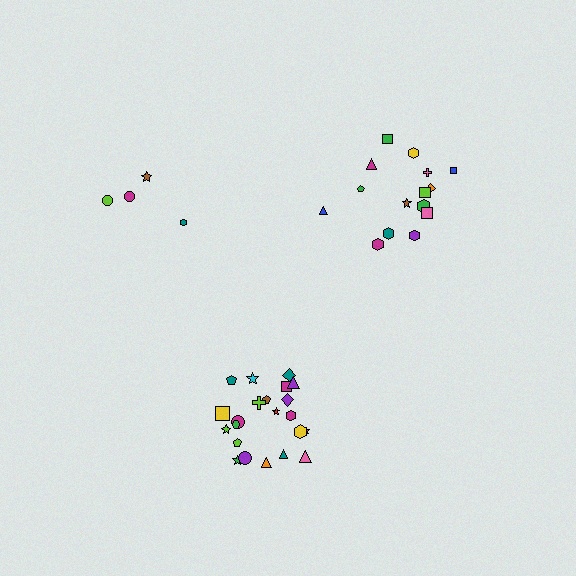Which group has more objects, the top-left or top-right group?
The top-right group.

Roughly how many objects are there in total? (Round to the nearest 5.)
Roughly 40 objects in total.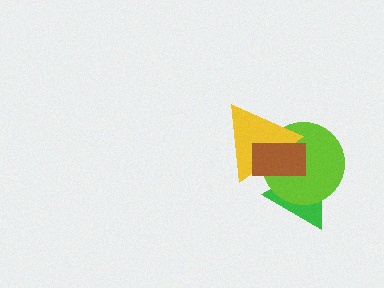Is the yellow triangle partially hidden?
Yes, it is partially covered by another shape.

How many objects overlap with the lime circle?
3 objects overlap with the lime circle.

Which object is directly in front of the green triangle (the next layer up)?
The lime circle is directly in front of the green triangle.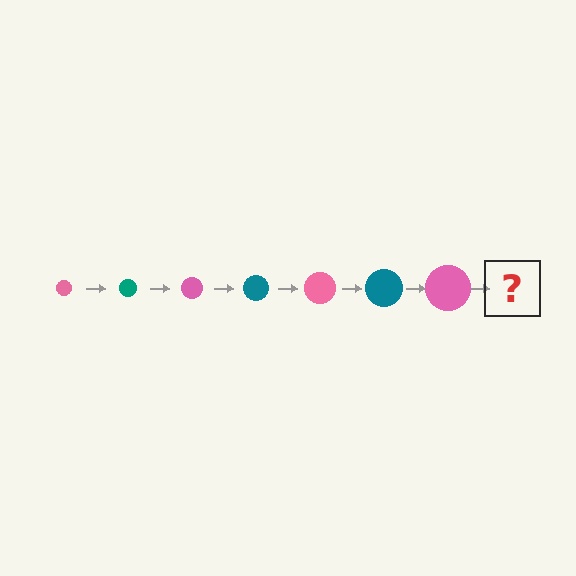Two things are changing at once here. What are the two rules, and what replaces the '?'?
The two rules are that the circle grows larger each step and the color cycles through pink and teal. The '?' should be a teal circle, larger than the previous one.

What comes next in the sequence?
The next element should be a teal circle, larger than the previous one.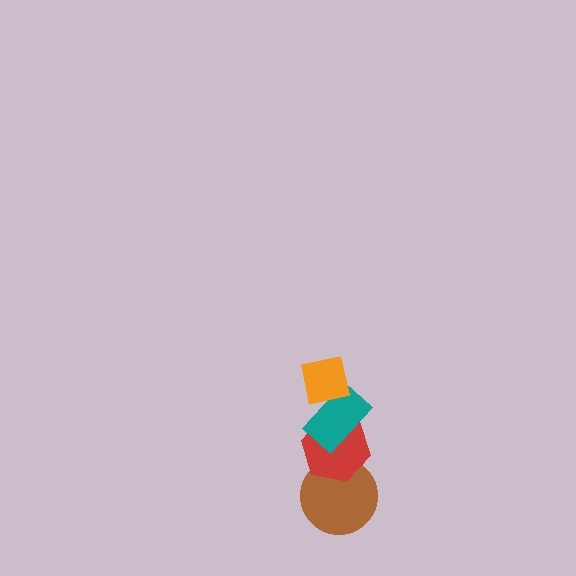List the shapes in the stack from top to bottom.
From top to bottom: the orange square, the teal rectangle, the red hexagon, the brown circle.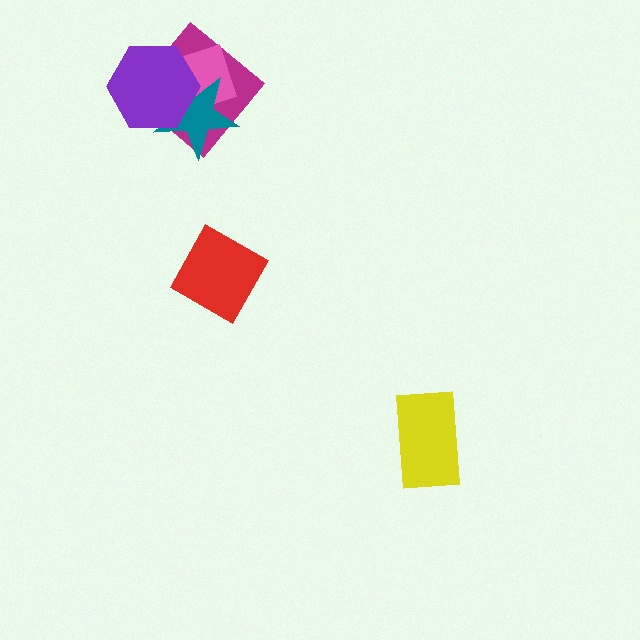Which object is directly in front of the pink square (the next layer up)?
The teal star is directly in front of the pink square.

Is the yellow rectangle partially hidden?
No, no other shape covers it.